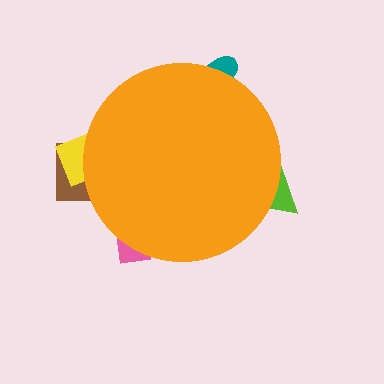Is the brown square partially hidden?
Yes, the brown square is partially hidden behind the orange circle.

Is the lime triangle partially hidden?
Yes, the lime triangle is partially hidden behind the orange circle.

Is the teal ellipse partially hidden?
Yes, the teal ellipse is partially hidden behind the orange circle.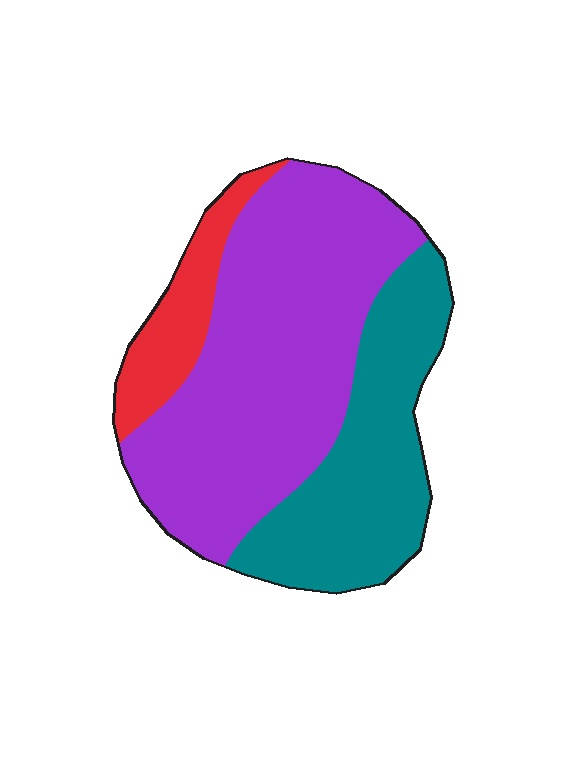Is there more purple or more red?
Purple.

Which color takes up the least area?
Red, at roughly 10%.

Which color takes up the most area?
Purple, at roughly 55%.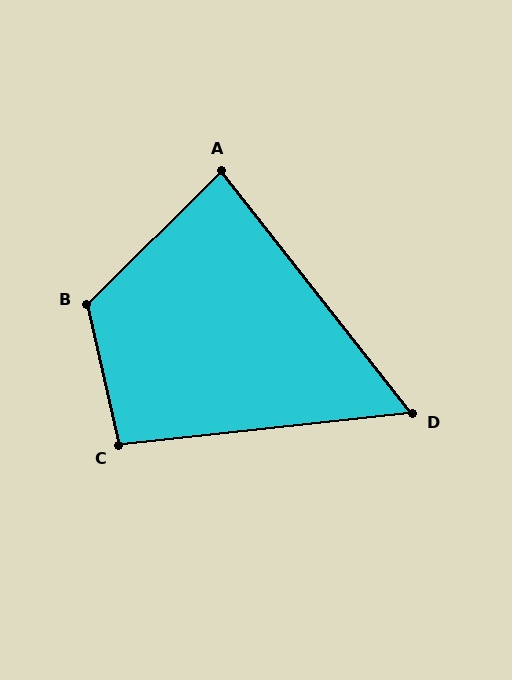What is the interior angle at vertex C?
Approximately 97 degrees (obtuse).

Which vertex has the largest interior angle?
B, at approximately 122 degrees.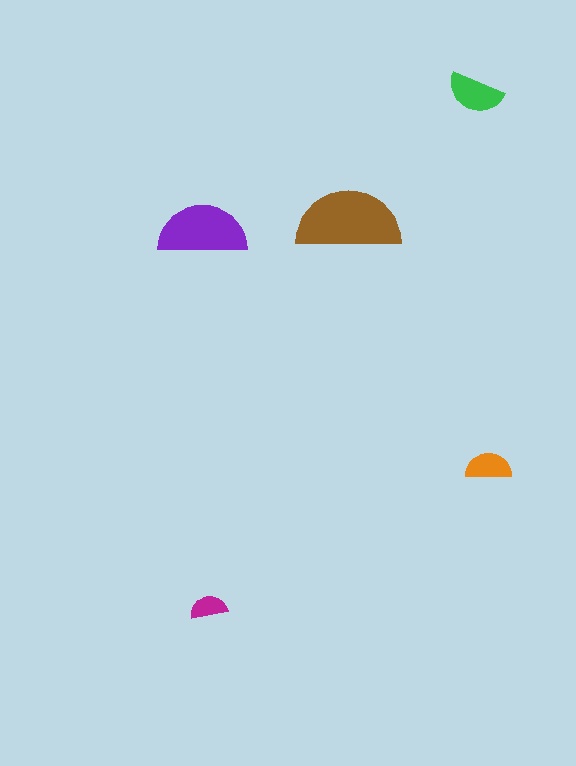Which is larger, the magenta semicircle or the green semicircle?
The green one.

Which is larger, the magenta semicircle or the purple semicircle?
The purple one.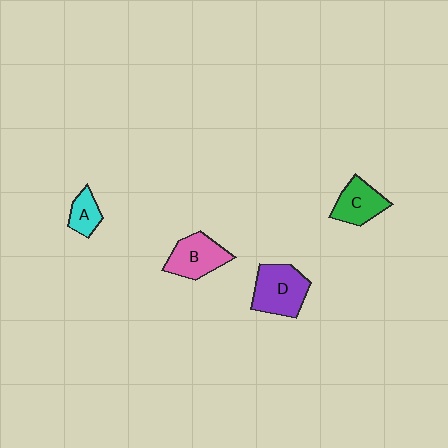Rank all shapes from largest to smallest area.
From largest to smallest: D (purple), B (pink), C (green), A (cyan).